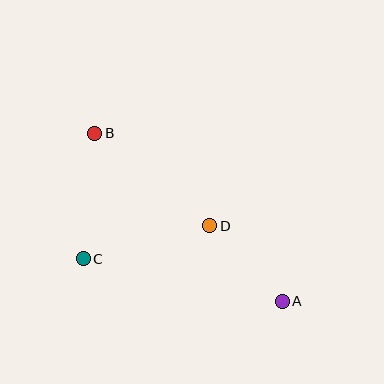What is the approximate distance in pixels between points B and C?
The distance between B and C is approximately 126 pixels.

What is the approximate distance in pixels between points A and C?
The distance between A and C is approximately 204 pixels.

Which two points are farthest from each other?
Points A and B are farthest from each other.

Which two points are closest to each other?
Points A and D are closest to each other.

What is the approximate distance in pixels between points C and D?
The distance between C and D is approximately 131 pixels.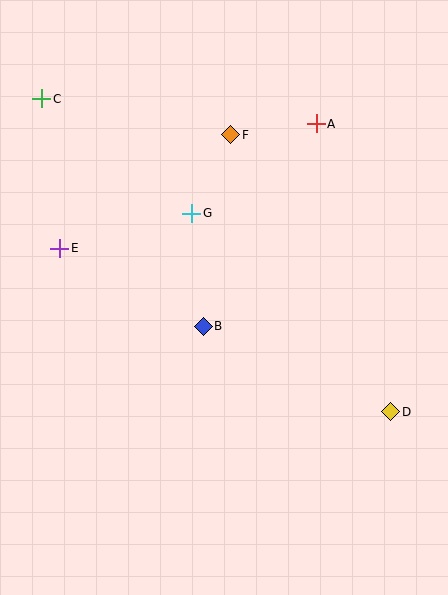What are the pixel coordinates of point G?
Point G is at (192, 213).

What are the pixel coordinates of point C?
Point C is at (41, 99).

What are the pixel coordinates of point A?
Point A is at (316, 124).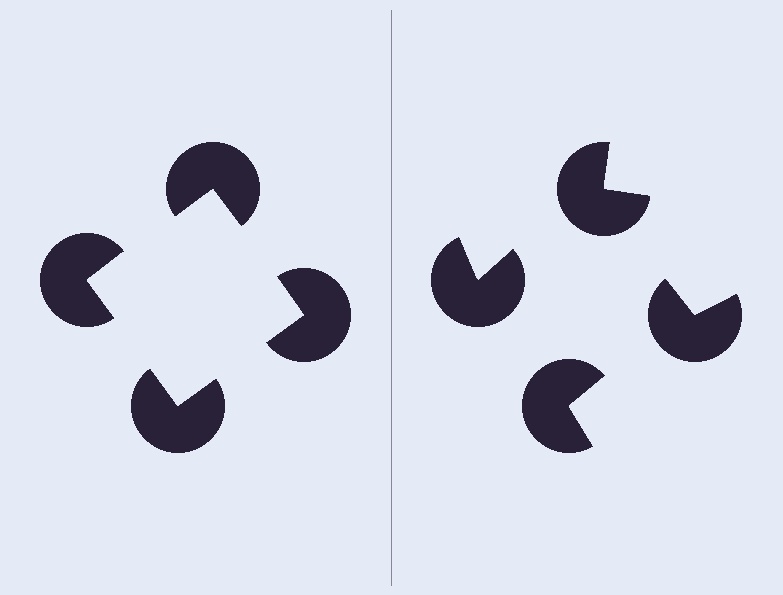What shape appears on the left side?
An illusory square.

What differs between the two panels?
The pac-man discs are positioned identically on both sides; only the wedge orientations differ. On the left they align to a square; on the right they are misaligned.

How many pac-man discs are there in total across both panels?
8 — 4 on each side.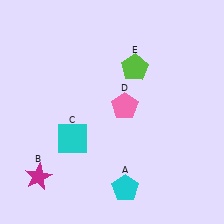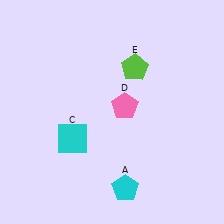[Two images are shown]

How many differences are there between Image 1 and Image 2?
There is 1 difference between the two images.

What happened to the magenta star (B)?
The magenta star (B) was removed in Image 2. It was in the bottom-left area of Image 1.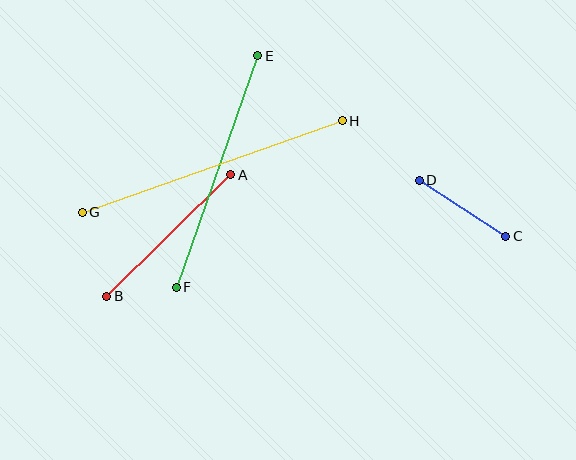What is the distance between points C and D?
The distance is approximately 103 pixels.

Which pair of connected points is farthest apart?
Points G and H are farthest apart.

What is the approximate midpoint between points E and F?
The midpoint is at approximately (217, 171) pixels.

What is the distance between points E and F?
The distance is approximately 245 pixels.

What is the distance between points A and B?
The distance is approximately 173 pixels.